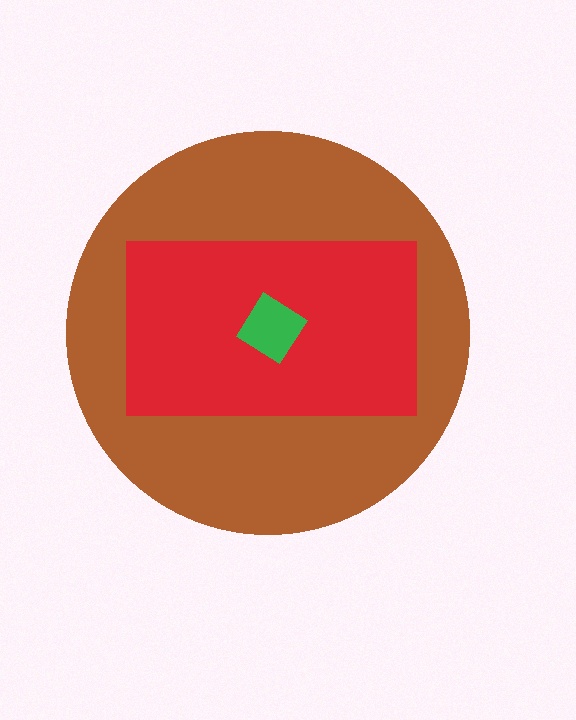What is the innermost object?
The green diamond.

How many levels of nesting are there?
3.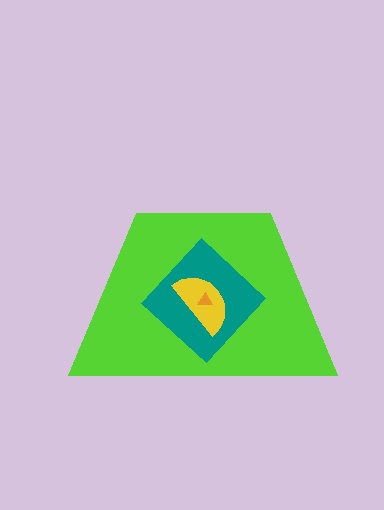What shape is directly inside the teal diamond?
The yellow semicircle.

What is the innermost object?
The orange triangle.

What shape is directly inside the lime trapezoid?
The teal diamond.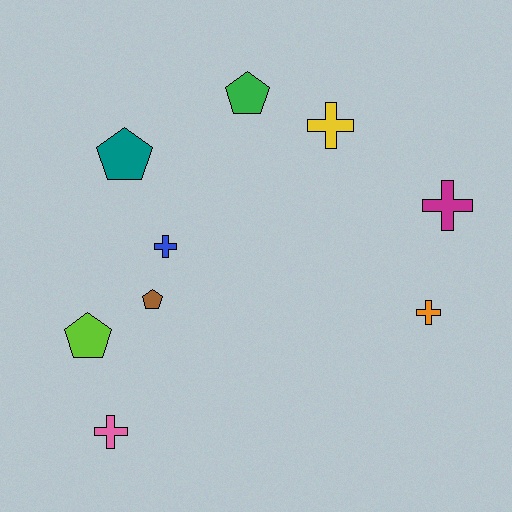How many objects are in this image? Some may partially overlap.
There are 9 objects.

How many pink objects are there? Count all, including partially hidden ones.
There is 1 pink object.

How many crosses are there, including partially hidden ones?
There are 5 crosses.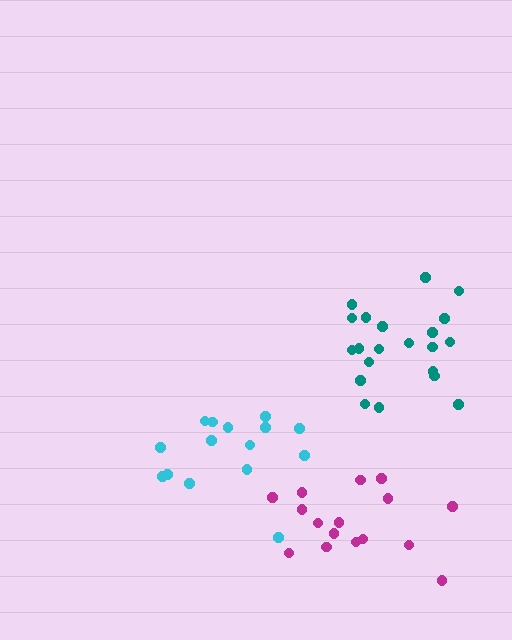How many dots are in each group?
Group 1: 15 dots, Group 2: 21 dots, Group 3: 16 dots (52 total).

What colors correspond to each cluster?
The clusters are colored: cyan, teal, magenta.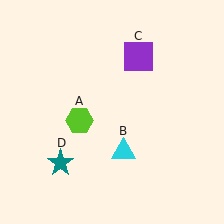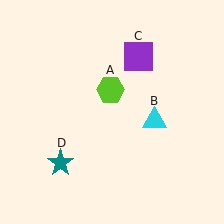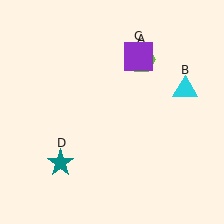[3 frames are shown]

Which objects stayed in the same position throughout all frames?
Purple square (object C) and teal star (object D) remained stationary.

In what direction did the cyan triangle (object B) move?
The cyan triangle (object B) moved up and to the right.